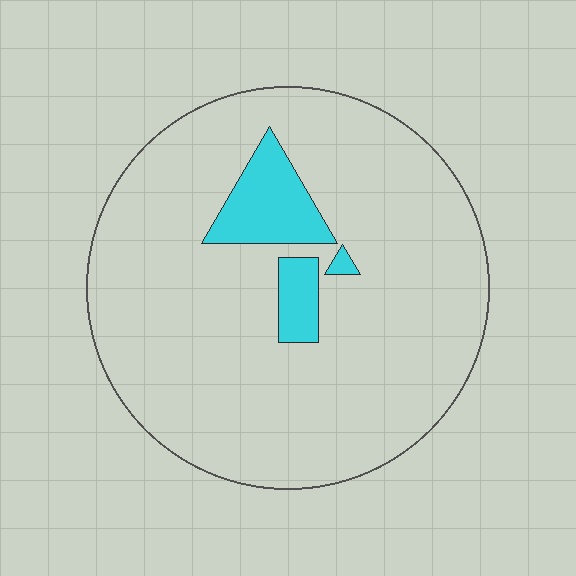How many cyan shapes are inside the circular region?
3.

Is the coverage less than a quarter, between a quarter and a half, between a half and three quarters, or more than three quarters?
Less than a quarter.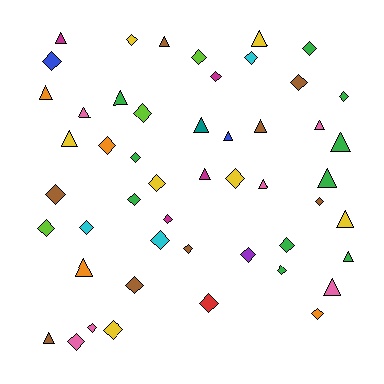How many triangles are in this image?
There are 20 triangles.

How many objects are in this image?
There are 50 objects.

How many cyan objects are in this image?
There are 3 cyan objects.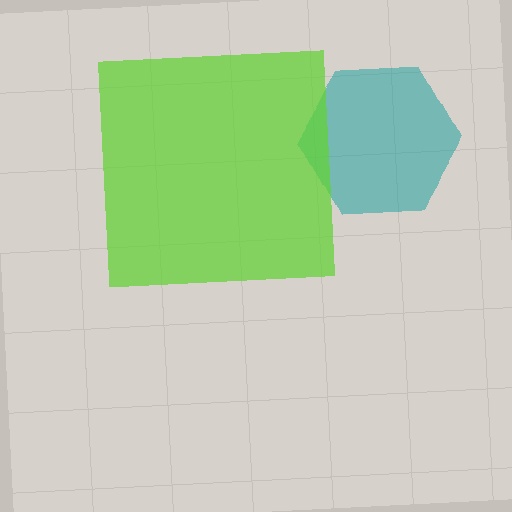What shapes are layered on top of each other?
The layered shapes are: a teal hexagon, a lime square.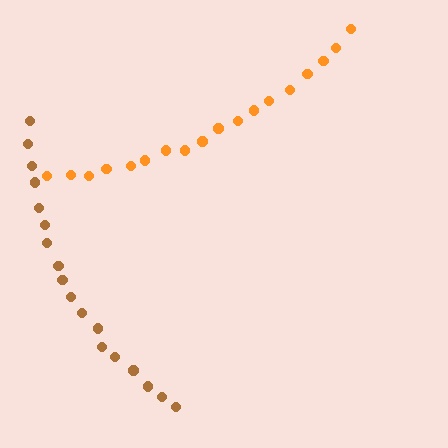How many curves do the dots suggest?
There are 2 distinct paths.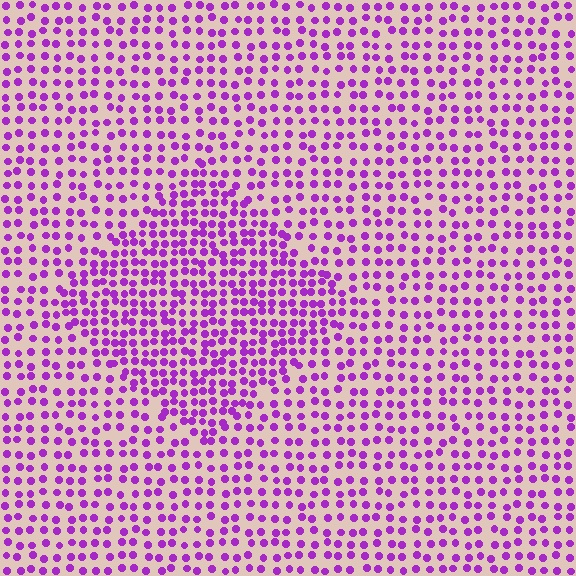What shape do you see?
I see a diamond.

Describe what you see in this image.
The image contains small purple elements arranged at two different densities. A diamond-shaped region is visible where the elements are more densely packed than the surrounding area.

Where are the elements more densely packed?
The elements are more densely packed inside the diamond boundary.